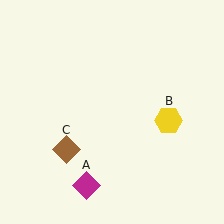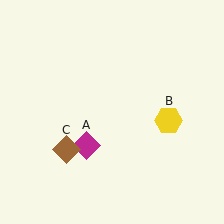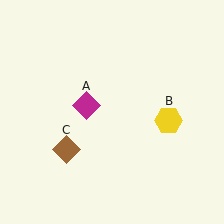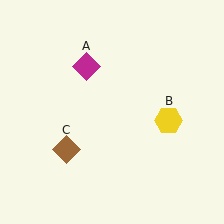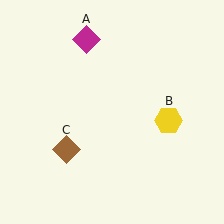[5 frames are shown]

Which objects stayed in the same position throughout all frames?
Yellow hexagon (object B) and brown diamond (object C) remained stationary.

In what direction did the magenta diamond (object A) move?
The magenta diamond (object A) moved up.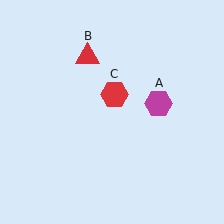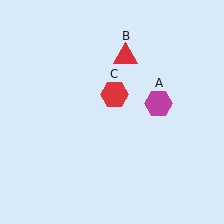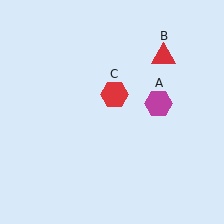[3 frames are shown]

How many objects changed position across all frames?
1 object changed position: red triangle (object B).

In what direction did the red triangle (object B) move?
The red triangle (object B) moved right.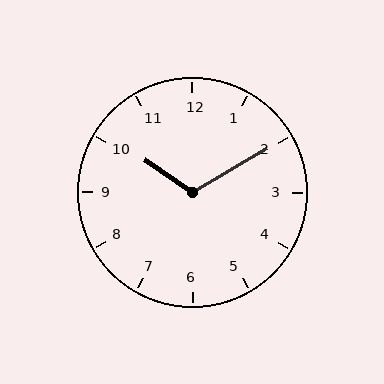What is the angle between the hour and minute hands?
Approximately 115 degrees.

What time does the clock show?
10:10.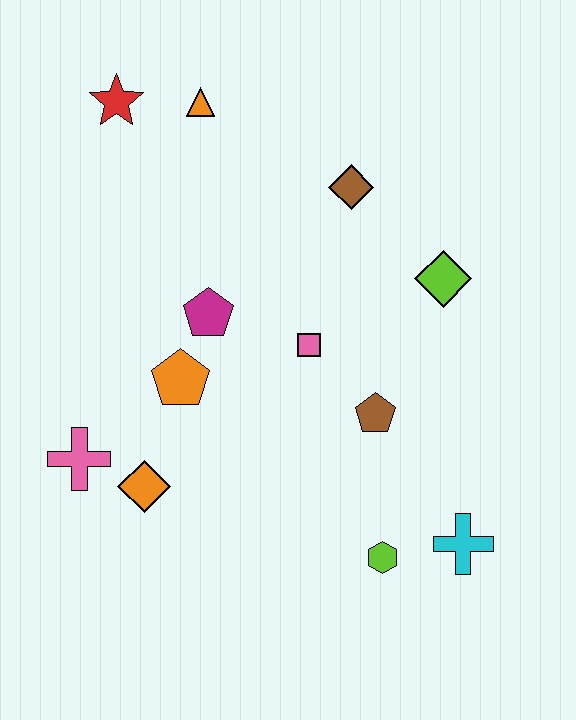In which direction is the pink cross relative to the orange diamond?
The pink cross is to the left of the orange diamond.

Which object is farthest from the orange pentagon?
The cyan cross is farthest from the orange pentagon.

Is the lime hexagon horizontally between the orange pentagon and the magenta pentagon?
No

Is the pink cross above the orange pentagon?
No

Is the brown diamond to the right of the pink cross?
Yes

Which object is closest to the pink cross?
The orange diamond is closest to the pink cross.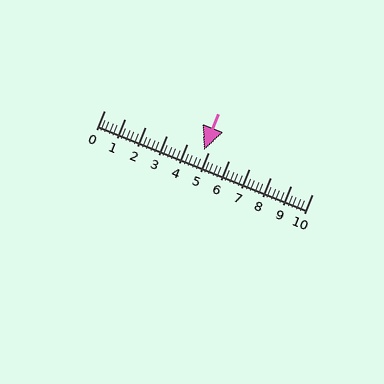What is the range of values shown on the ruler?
The ruler shows values from 0 to 10.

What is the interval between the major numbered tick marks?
The major tick marks are spaced 1 units apart.